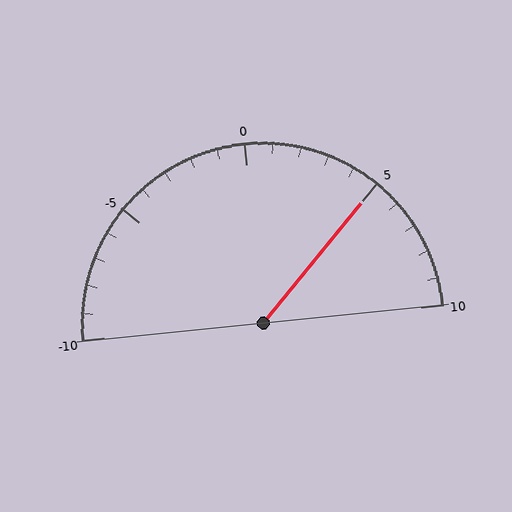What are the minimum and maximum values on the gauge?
The gauge ranges from -10 to 10.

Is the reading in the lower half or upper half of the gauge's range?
The reading is in the upper half of the range (-10 to 10).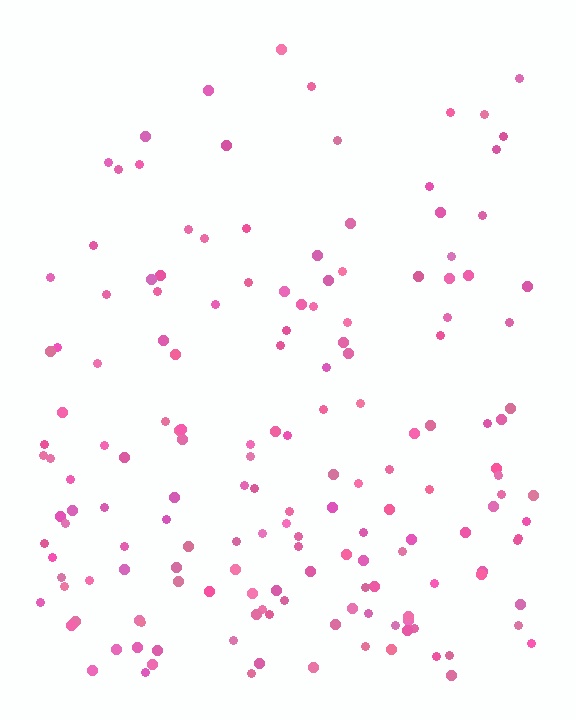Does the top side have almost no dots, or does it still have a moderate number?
Still a moderate number, just noticeably fewer than the bottom.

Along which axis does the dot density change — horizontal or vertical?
Vertical.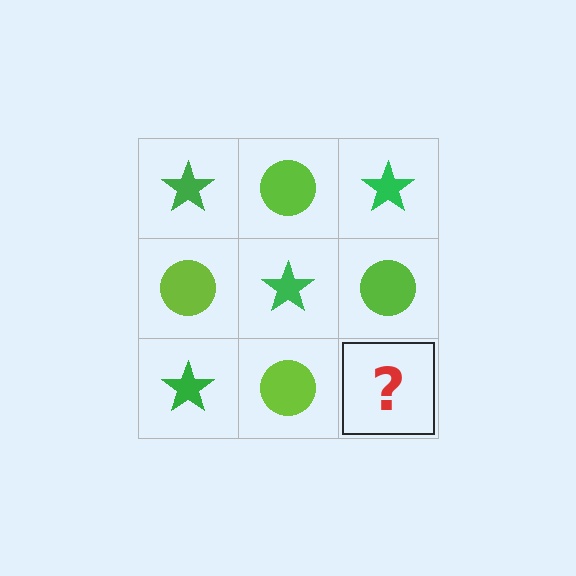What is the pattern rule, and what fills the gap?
The rule is that it alternates green star and lime circle in a checkerboard pattern. The gap should be filled with a green star.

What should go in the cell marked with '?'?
The missing cell should contain a green star.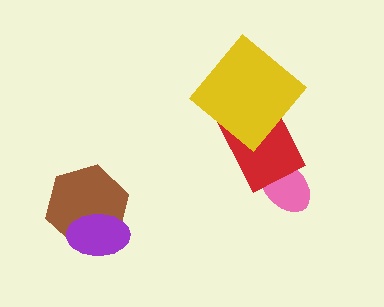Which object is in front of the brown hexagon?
The purple ellipse is in front of the brown hexagon.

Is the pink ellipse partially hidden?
Yes, it is partially covered by another shape.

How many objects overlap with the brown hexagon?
1 object overlaps with the brown hexagon.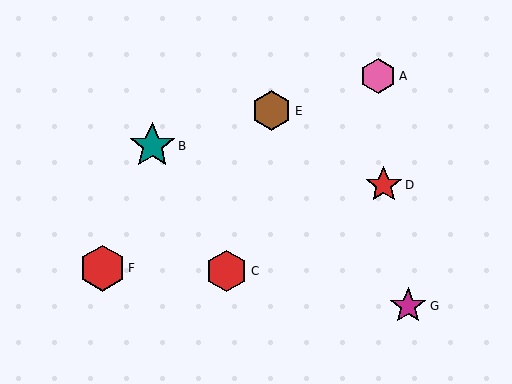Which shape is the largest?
The teal star (labeled B) is the largest.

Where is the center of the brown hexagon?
The center of the brown hexagon is at (272, 111).